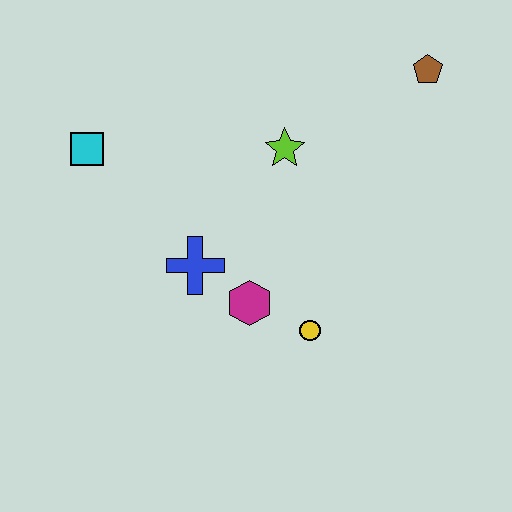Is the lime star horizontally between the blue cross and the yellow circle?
Yes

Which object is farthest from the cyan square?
The brown pentagon is farthest from the cyan square.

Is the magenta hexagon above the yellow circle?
Yes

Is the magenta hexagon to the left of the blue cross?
No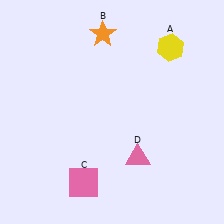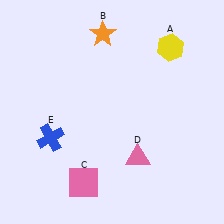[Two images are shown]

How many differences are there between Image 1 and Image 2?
There is 1 difference between the two images.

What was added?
A blue cross (E) was added in Image 2.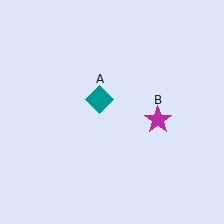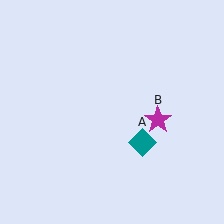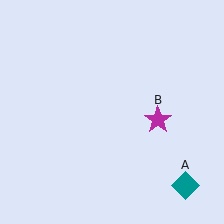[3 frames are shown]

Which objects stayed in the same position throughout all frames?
Magenta star (object B) remained stationary.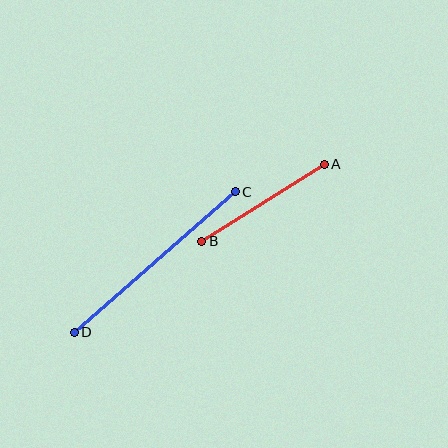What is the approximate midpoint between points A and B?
The midpoint is at approximately (263, 203) pixels.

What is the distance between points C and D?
The distance is approximately 214 pixels.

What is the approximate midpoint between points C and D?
The midpoint is at approximately (155, 262) pixels.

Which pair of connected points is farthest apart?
Points C and D are farthest apart.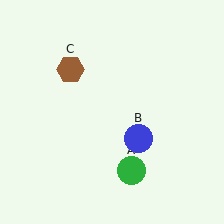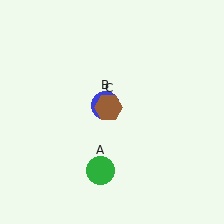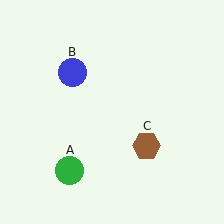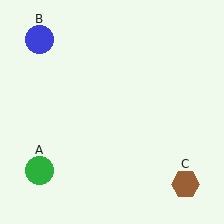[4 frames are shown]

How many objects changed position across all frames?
3 objects changed position: green circle (object A), blue circle (object B), brown hexagon (object C).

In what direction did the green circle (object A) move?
The green circle (object A) moved left.